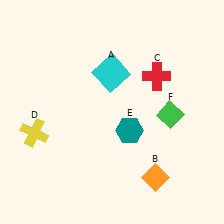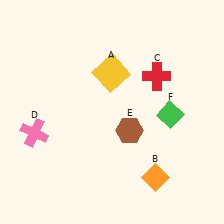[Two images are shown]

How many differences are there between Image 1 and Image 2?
There are 3 differences between the two images.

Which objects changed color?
A changed from cyan to yellow. D changed from yellow to pink. E changed from teal to brown.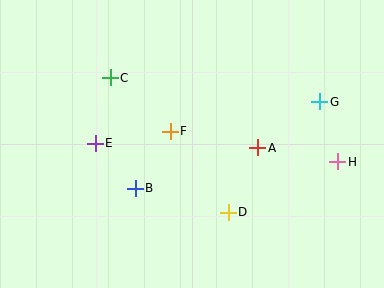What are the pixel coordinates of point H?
Point H is at (338, 162).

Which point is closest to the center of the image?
Point F at (170, 131) is closest to the center.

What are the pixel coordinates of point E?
Point E is at (95, 143).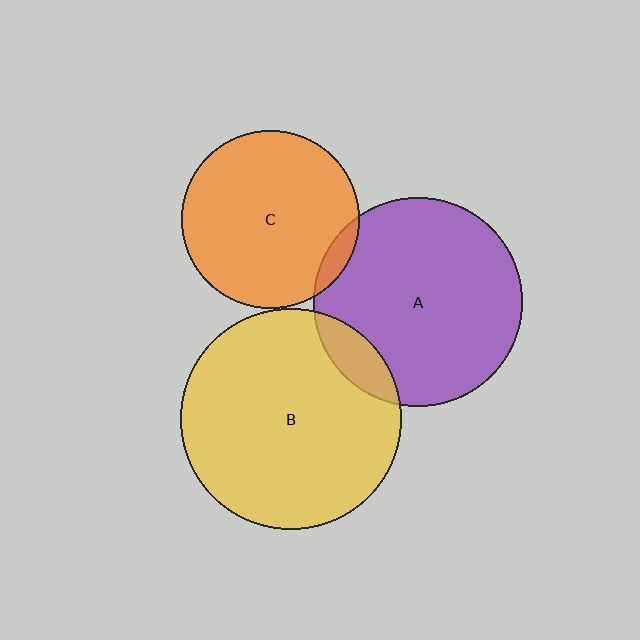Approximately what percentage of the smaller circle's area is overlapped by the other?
Approximately 10%.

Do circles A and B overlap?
Yes.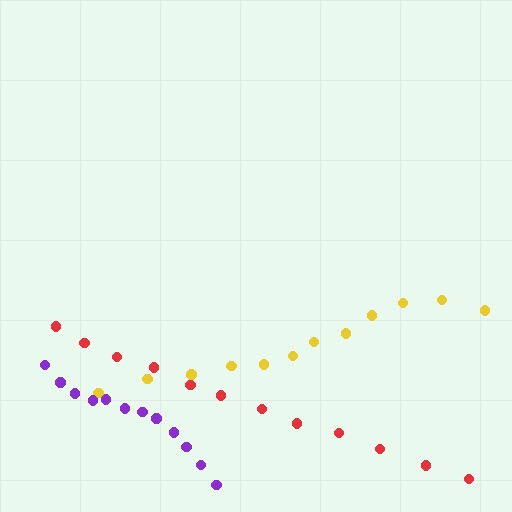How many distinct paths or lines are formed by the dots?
There are 3 distinct paths.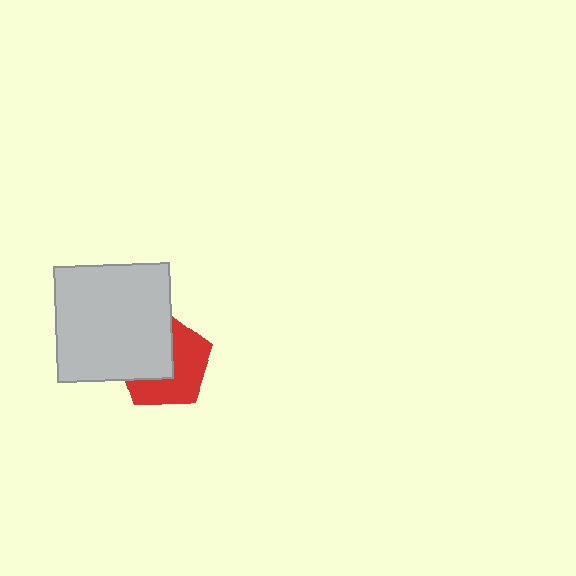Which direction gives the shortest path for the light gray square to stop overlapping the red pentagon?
Moving toward the upper-left gives the shortest separation.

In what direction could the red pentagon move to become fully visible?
The red pentagon could move toward the lower-right. That would shift it out from behind the light gray square entirely.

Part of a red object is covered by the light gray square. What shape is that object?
It is a pentagon.